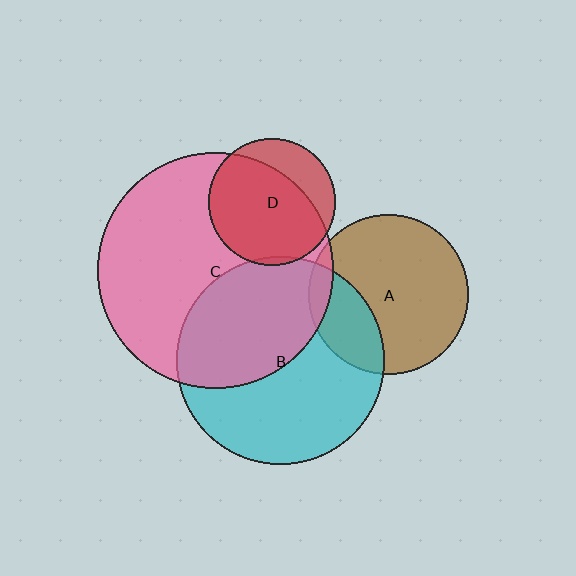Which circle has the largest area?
Circle C (pink).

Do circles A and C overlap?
Yes.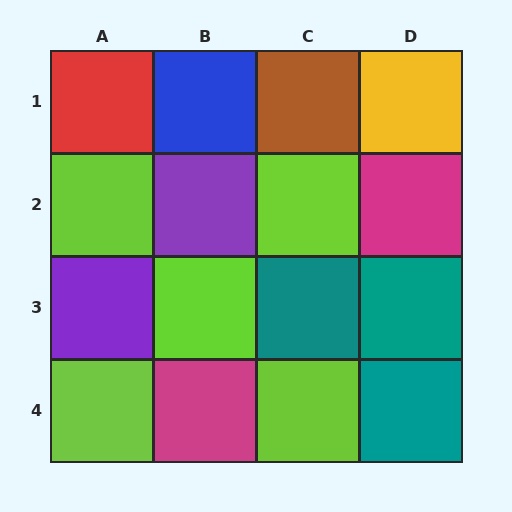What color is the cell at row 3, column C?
Teal.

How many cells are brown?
1 cell is brown.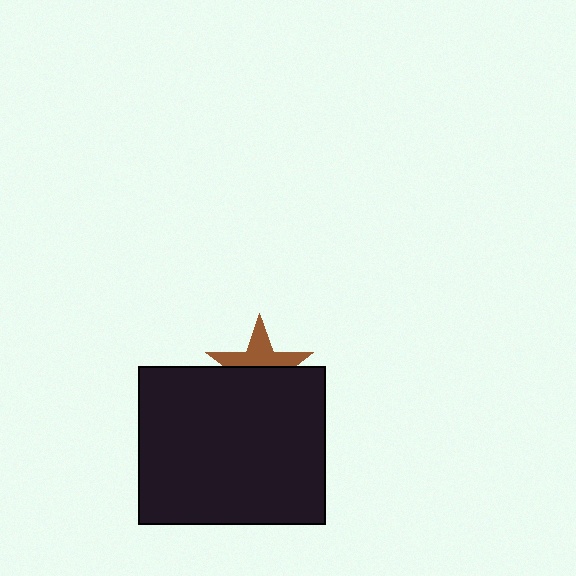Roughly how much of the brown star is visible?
About half of it is visible (roughly 46%).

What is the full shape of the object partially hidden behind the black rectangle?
The partially hidden object is a brown star.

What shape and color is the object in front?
The object in front is a black rectangle.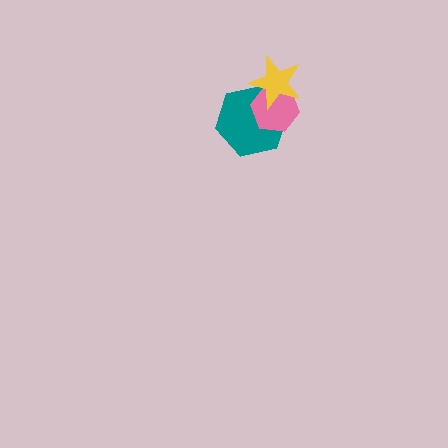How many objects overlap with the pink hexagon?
2 objects overlap with the pink hexagon.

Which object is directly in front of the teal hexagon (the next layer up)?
The pink hexagon is directly in front of the teal hexagon.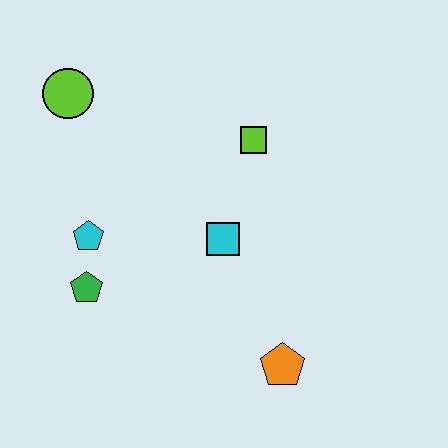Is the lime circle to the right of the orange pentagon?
No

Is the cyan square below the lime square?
Yes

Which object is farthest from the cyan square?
The lime circle is farthest from the cyan square.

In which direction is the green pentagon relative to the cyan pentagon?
The green pentagon is below the cyan pentagon.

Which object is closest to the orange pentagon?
The cyan square is closest to the orange pentagon.